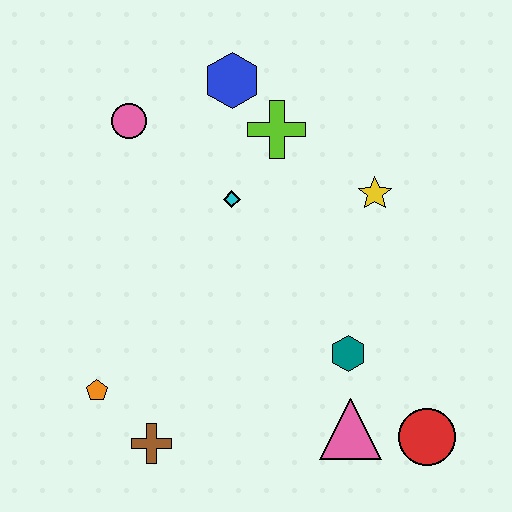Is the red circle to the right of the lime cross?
Yes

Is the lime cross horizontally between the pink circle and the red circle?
Yes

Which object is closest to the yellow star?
The lime cross is closest to the yellow star.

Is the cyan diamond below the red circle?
No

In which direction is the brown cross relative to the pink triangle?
The brown cross is to the left of the pink triangle.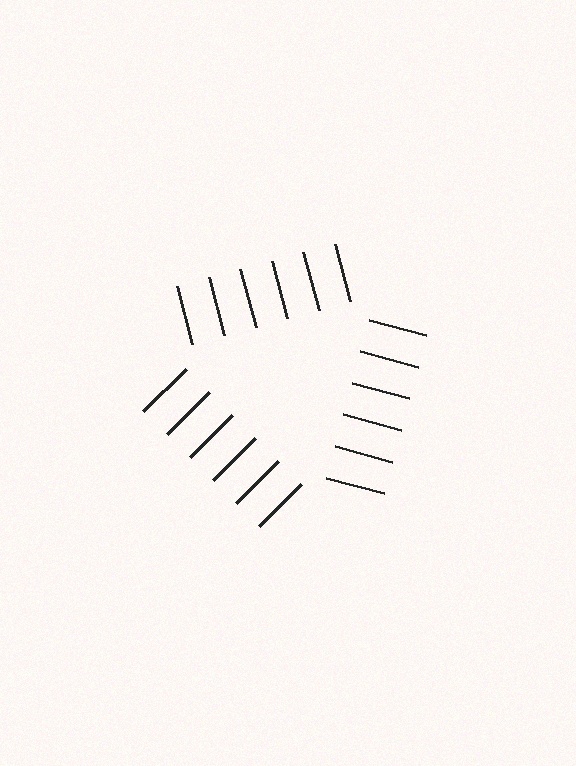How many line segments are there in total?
18 — 6 along each of the 3 edges.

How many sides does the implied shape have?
3 sides — the line-ends trace a triangle.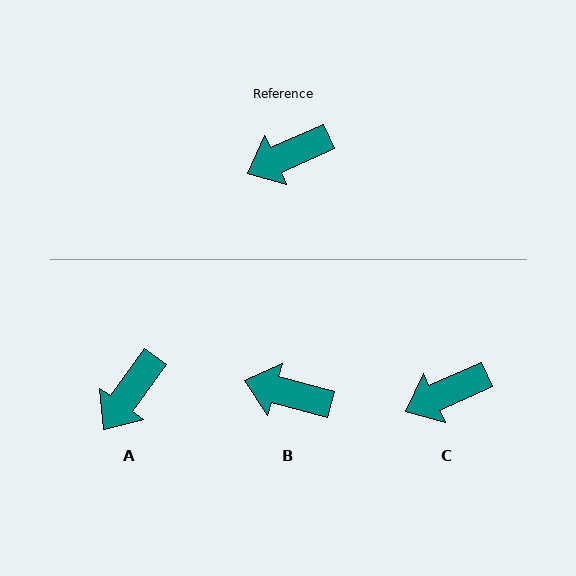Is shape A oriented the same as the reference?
No, it is off by about 30 degrees.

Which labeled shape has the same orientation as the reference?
C.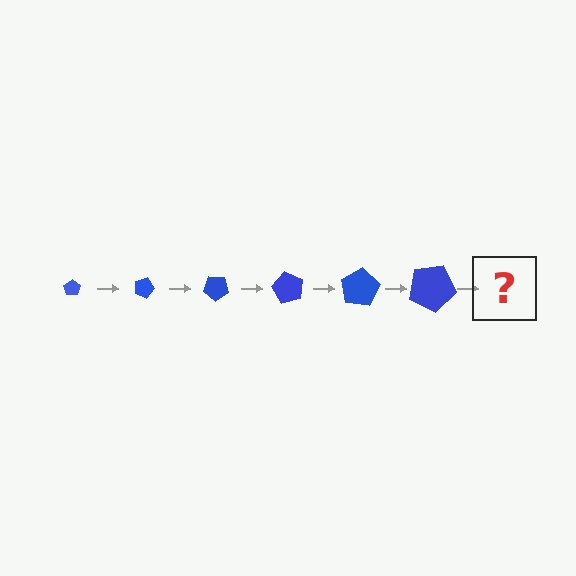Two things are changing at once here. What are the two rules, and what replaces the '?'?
The two rules are that the pentagon grows larger each step and it rotates 20 degrees each step. The '?' should be a pentagon, larger than the previous one and rotated 120 degrees from the start.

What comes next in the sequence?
The next element should be a pentagon, larger than the previous one and rotated 120 degrees from the start.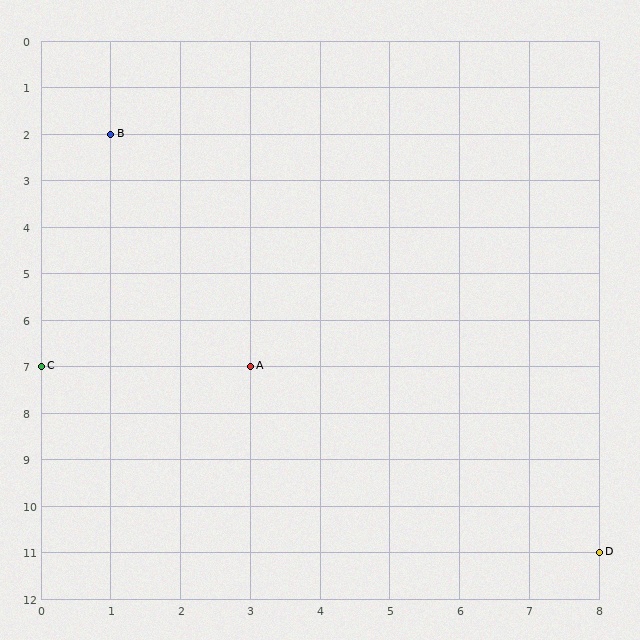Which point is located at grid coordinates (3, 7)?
Point A is at (3, 7).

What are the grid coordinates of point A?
Point A is at grid coordinates (3, 7).